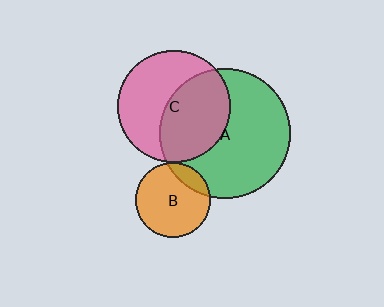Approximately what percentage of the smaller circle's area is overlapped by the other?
Approximately 15%.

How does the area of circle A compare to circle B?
Approximately 3.0 times.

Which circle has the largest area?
Circle A (green).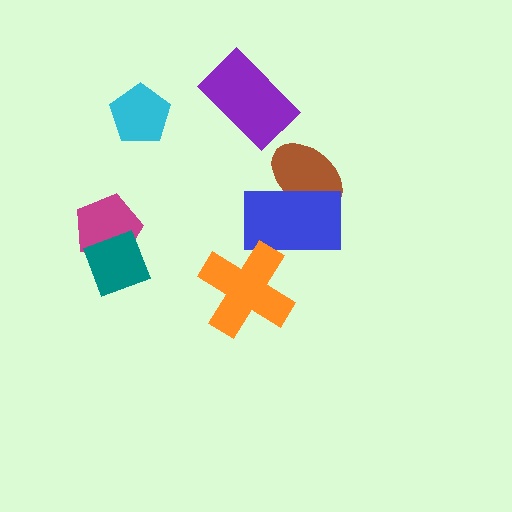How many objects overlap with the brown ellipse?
1 object overlaps with the brown ellipse.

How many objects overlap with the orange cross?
1 object overlaps with the orange cross.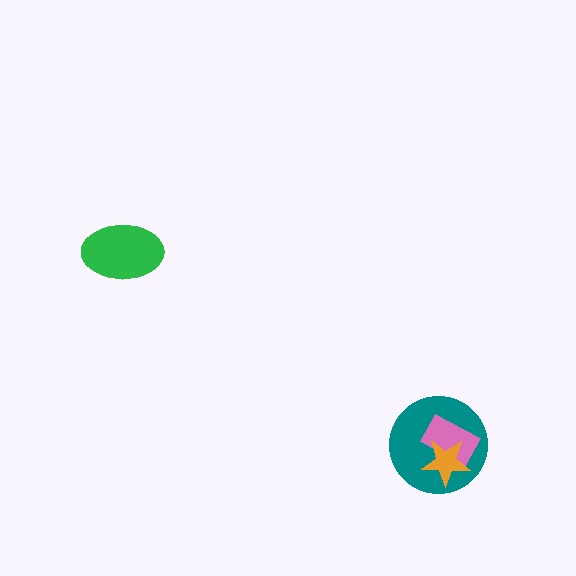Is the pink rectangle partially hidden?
Yes, it is partially covered by another shape.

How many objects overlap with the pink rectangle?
2 objects overlap with the pink rectangle.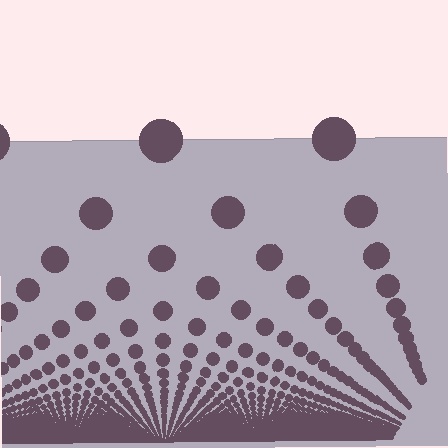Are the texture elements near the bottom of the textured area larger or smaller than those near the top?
Smaller. The gradient is inverted — elements near the bottom are smaller and denser.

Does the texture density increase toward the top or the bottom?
Density increases toward the bottom.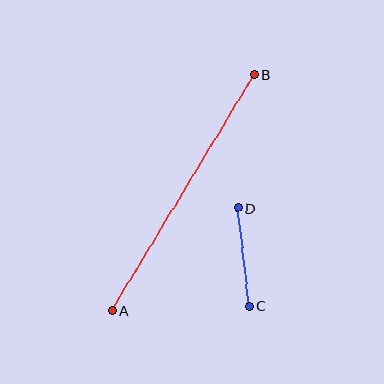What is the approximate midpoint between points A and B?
The midpoint is at approximately (183, 193) pixels.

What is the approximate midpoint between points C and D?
The midpoint is at approximately (243, 257) pixels.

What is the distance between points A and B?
The distance is approximately 276 pixels.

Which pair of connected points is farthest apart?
Points A and B are farthest apart.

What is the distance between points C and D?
The distance is approximately 99 pixels.